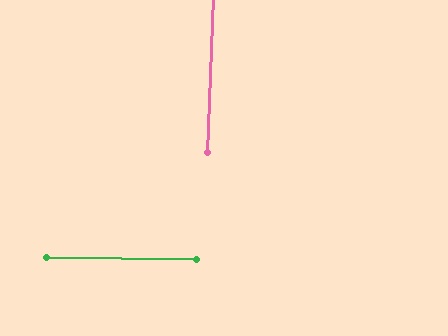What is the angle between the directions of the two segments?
Approximately 89 degrees.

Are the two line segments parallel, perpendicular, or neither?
Perpendicular — they meet at approximately 89°.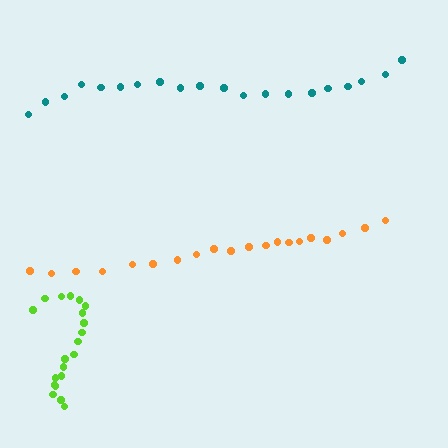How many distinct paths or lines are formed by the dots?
There are 3 distinct paths.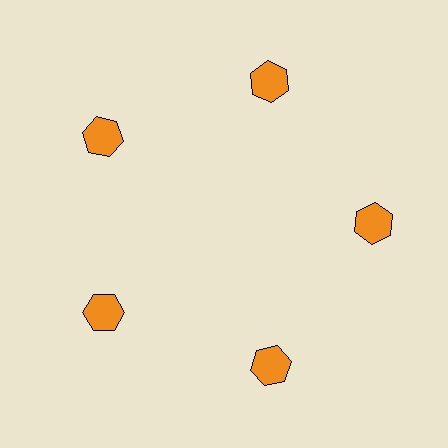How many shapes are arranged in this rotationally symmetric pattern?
There are 5 shapes, arranged in 5 groups of 1.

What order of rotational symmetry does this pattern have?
This pattern has 5-fold rotational symmetry.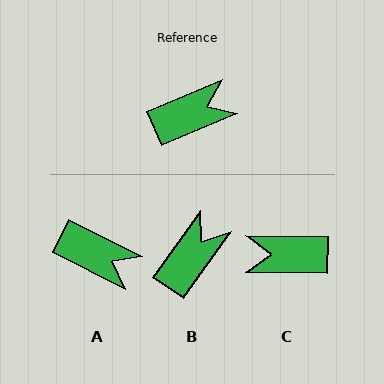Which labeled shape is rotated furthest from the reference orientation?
C, about 156 degrees away.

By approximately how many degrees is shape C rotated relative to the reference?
Approximately 156 degrees counter-clockwise.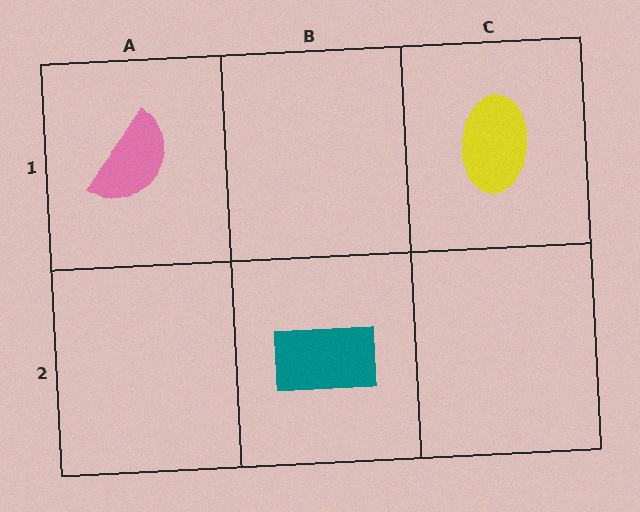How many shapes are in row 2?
1 shape.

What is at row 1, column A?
A pink semicircle.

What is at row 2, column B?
A teal rectangle.